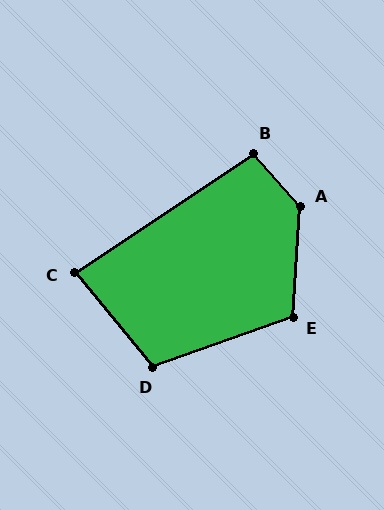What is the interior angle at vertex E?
Approximately 113 degrees (obtuse).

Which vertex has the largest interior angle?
A, at approximately 135 degrees.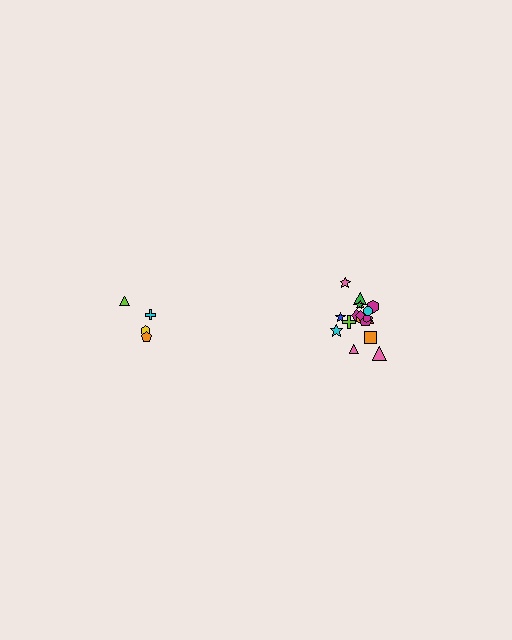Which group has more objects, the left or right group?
The right group.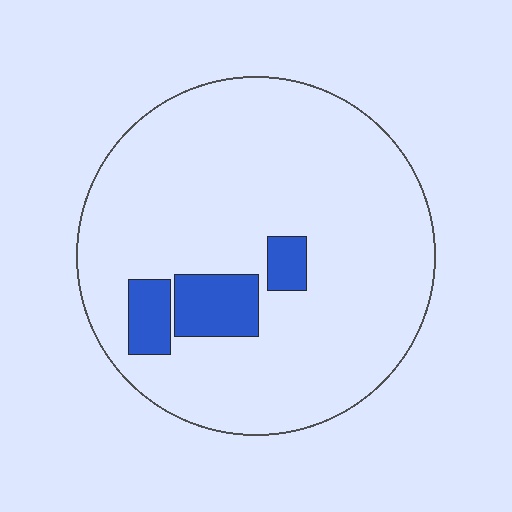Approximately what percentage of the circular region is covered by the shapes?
Approximately 10%.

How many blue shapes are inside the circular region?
3.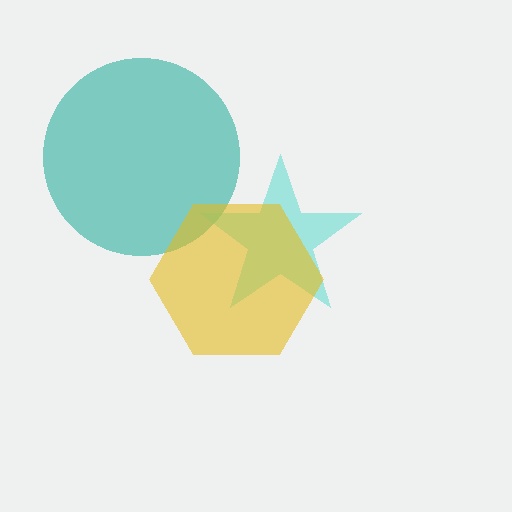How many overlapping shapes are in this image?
There are 3 overlapping shapes in the image.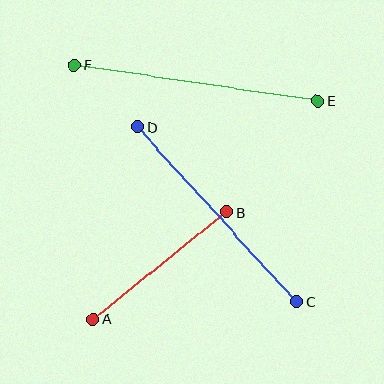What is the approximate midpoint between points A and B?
The midpoint is at approximately (160, 266) pixels.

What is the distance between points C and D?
The distance is approximately 236 pixels.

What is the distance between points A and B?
The distance is approximately 171 pixels.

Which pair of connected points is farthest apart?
Points E and F are farthest apart.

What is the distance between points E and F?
The distance is approximately 246 pixels.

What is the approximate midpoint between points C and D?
The midpoint is at approximately (217, 215) pixels.